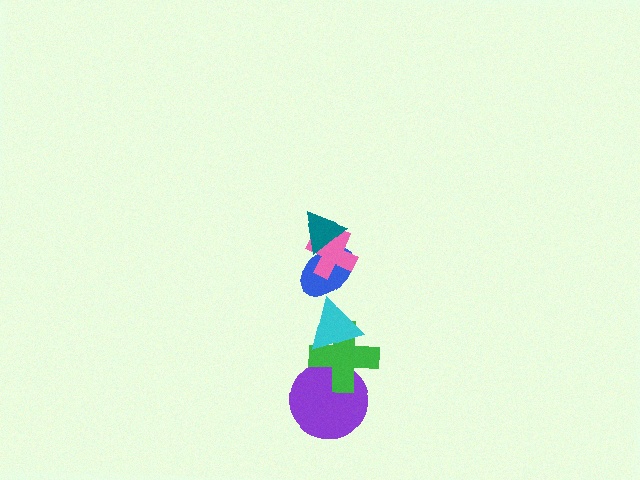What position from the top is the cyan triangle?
The cyan triangle is 4th from the top.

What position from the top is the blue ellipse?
The blue ellipse is 3rd from the top.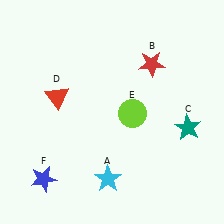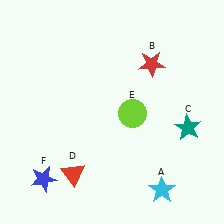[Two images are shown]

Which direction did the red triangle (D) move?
The red triangle (D) moved down.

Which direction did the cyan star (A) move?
The cyan star (A) moved right.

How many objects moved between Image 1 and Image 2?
2 objects moved between the two images.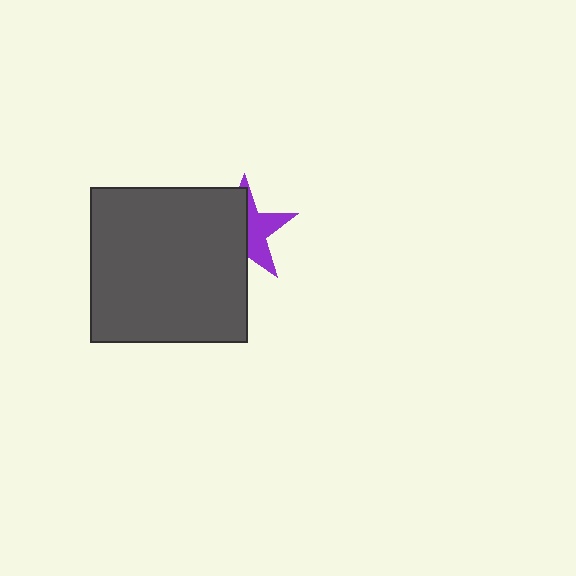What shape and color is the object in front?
The object in front is a dark gray rectangle.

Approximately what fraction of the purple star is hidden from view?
Roughly 55% of the purple star is hidden behind the dark gray rectangle.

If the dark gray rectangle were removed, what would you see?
You would see the complete purple star.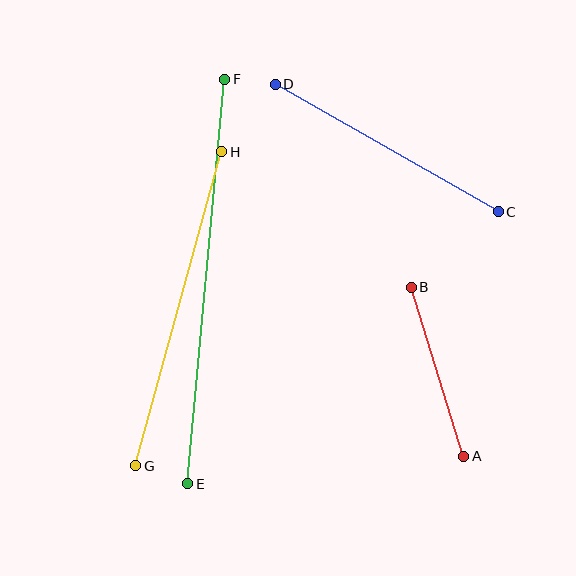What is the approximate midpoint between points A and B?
The midpoint is at approximately (437, 372) pixels.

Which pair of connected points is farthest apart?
Points E and F are farthest apart.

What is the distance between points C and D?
The distance is approximately 257 pixels.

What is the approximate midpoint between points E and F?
The midpoint is at approximately (206, 282) pixels.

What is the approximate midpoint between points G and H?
The midpoint is at approximately (179, 309) pixels.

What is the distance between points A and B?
The distance is approximately 177 pixels.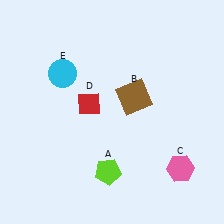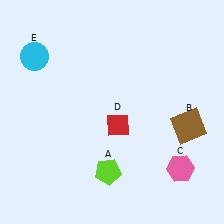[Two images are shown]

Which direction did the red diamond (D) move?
The red diamond (D) moved right.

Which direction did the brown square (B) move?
The brown square (B) moved right.